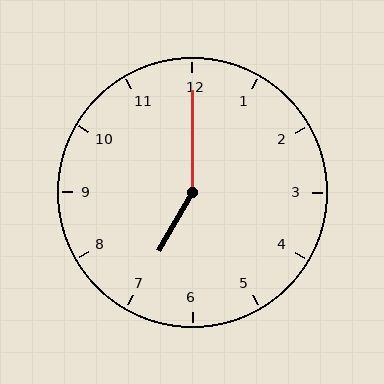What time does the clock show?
7:00.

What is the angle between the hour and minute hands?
Approximately 150 degrees.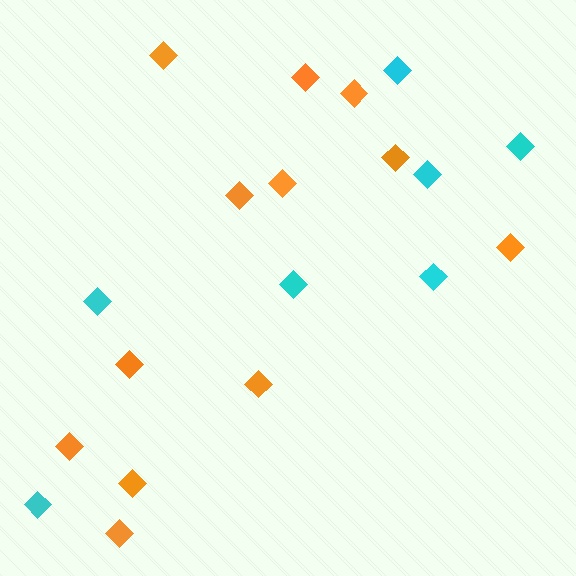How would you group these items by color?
There are 2 groups: one group of cyan diamonds (7) and one group of orange diamonds (12).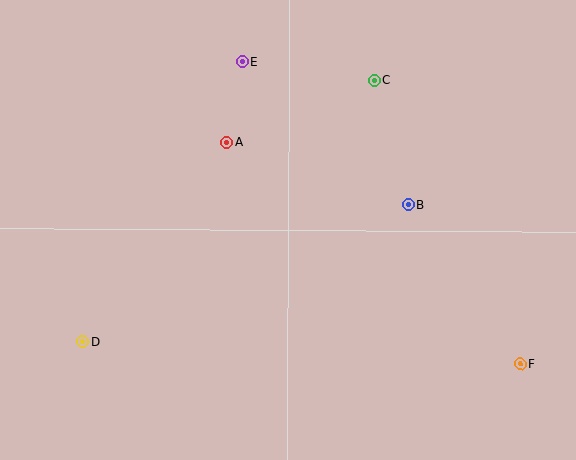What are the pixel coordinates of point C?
Point C is at (374, 80).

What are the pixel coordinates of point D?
Point D is at (83, 341).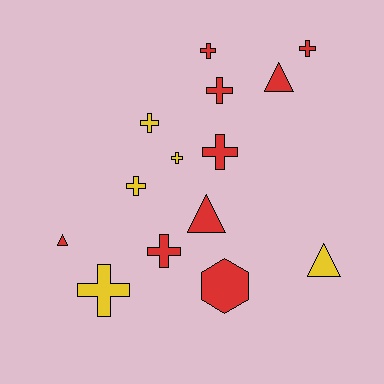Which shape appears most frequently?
Cross, with 9 objects.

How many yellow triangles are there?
There is 1 yellow triangle.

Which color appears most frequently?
Red, with 9 objects.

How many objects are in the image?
There are 14 objects.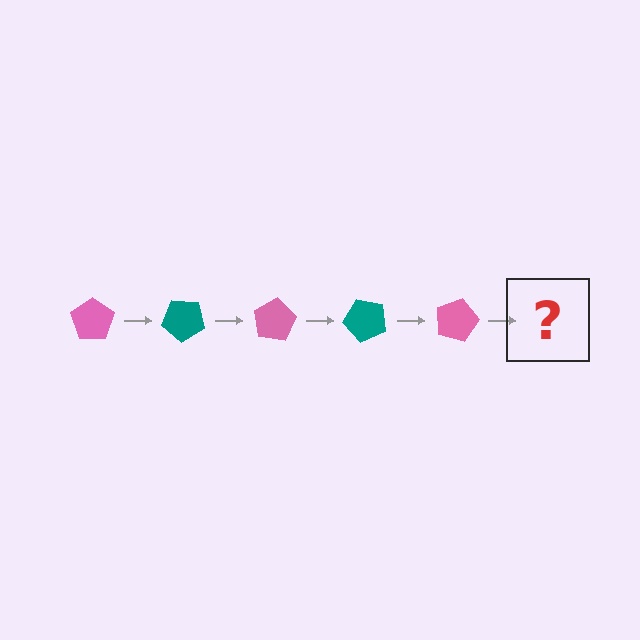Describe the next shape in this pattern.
It should be a teal pentagon, rotated 200 degrees from the start.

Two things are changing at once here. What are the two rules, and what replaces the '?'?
The two rules are that it rotates 40 degrees each step and the color cycles through pink and teal. The '?' should be a teal pentagon, rotated 200 degrees from the start.